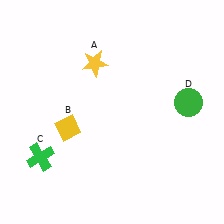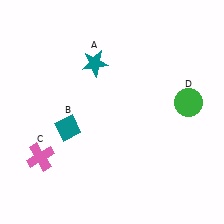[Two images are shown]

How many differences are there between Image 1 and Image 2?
There are 3 differences between the two images.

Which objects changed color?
A changed from yellow to teal. B changed from yellow to teal. C changed from green to pink.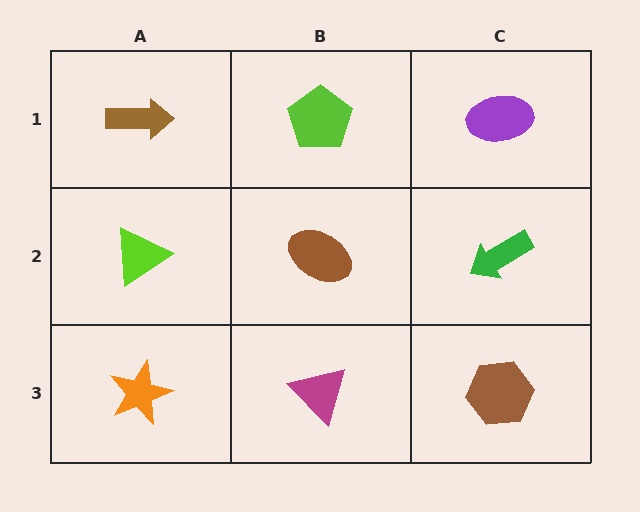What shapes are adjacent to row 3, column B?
A brown ellipse (row 2, column B), an orange star (row 3, column A), a brown hexagon (row 3, column C).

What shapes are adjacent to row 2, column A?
A brown arrow (row 1, column A), an orange star (row 3, column A), a brown ellipse (row 2, column B).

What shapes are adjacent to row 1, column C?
A green arrow (row 2, column C), a lime pentagon (row 1, column B).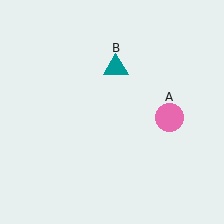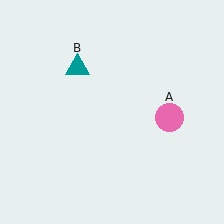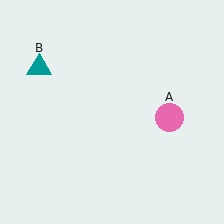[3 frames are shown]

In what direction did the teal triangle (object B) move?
The teal triangle (object B) moved left.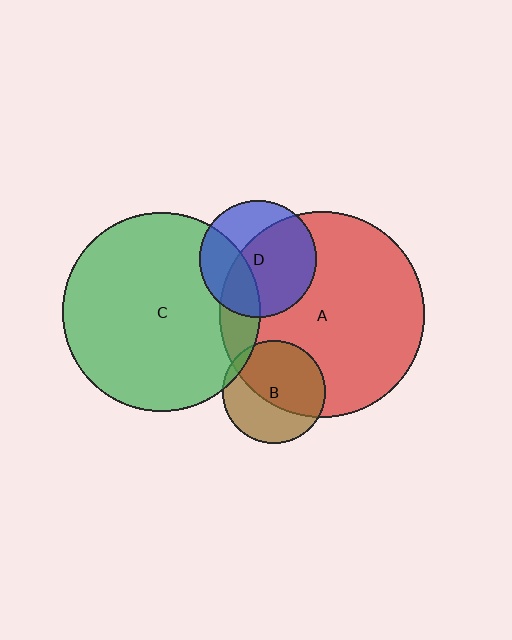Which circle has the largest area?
Circle A (red).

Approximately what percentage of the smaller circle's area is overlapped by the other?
Approximately 60%.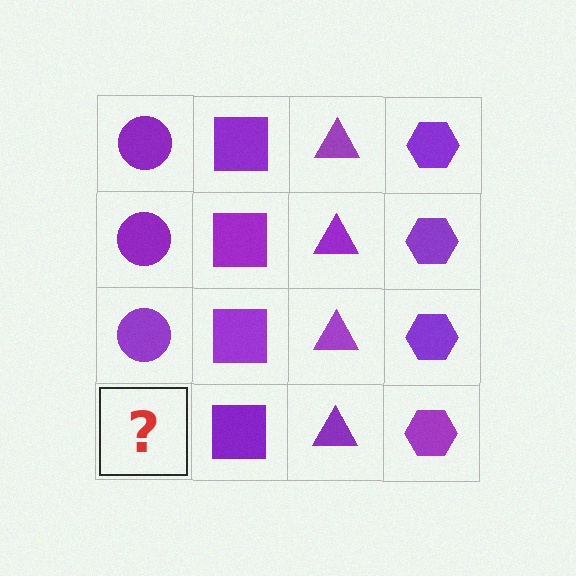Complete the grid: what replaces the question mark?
The question mark should be replaced with a purple circle.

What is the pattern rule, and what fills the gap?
The rule is that each column has a consistent shape. The gap should be filled with a purple circle.